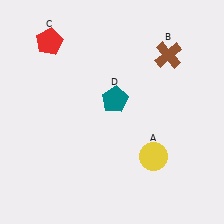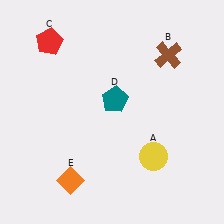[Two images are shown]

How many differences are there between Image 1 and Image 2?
There is 1 difference between the two images.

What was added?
An orange diamond (E) was added in Image 2.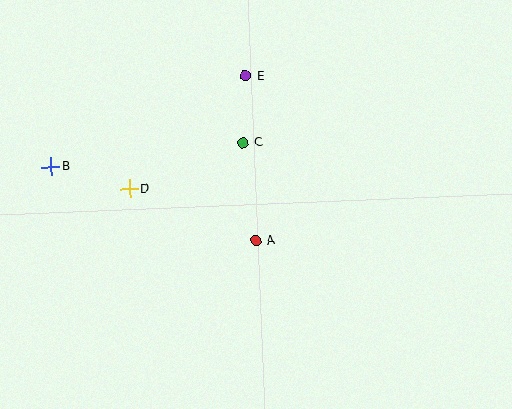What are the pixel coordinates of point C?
Point C is at (243, 143).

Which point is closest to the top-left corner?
Point B is closest to the top-left corner.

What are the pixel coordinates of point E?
Point E is at (245, 76).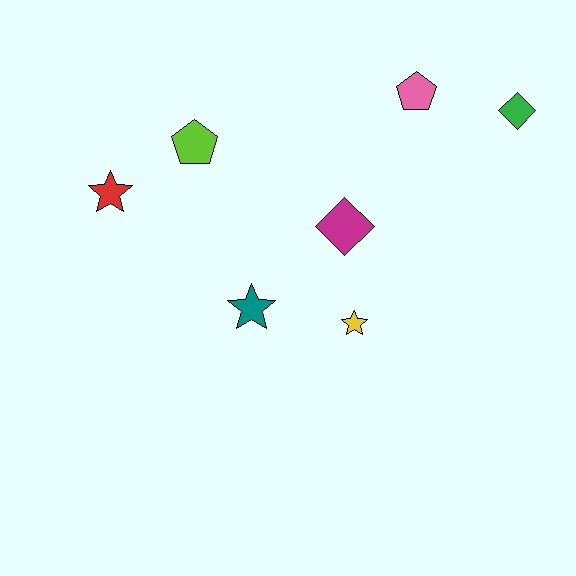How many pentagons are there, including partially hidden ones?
There are 2 pentagons.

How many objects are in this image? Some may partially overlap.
There are 7 objects.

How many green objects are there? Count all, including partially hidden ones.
There is 1 green object.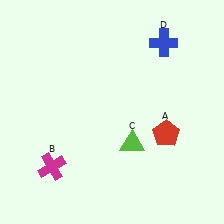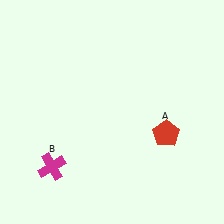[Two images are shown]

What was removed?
The lime triangle (C), the blue cross (D) were removed in Image 2.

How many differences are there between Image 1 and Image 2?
There are 2 differences between the two images.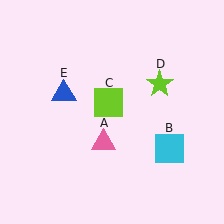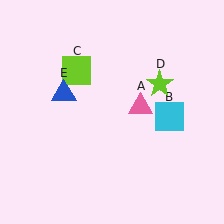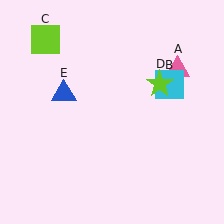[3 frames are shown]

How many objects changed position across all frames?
3 objects changed position: pink triangle (object A), cyan square (object B), lime square (object C).